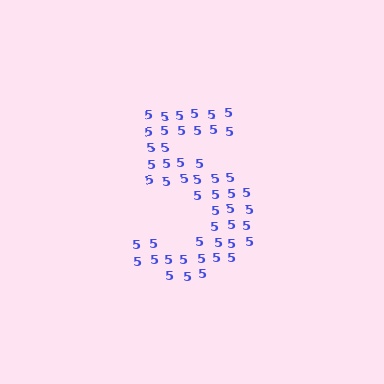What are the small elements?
The small elements are digit 5's.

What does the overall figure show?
The overall figure shows the digit 5.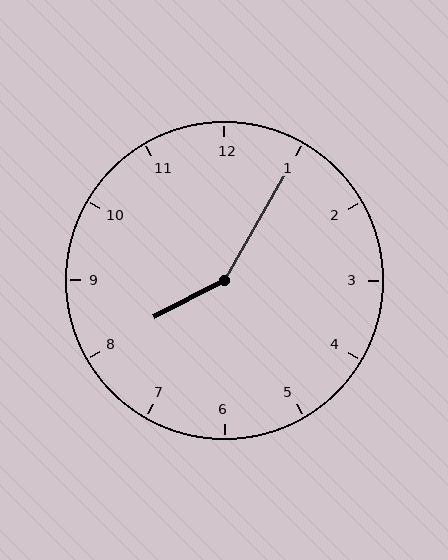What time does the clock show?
8:05.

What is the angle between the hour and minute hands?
Approximately 148 degrees.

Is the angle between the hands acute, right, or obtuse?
It is obtuse.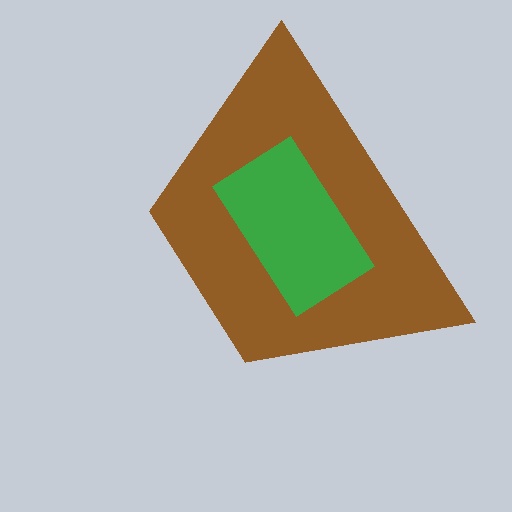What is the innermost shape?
The green rectangle.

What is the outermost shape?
The brown trapezoid.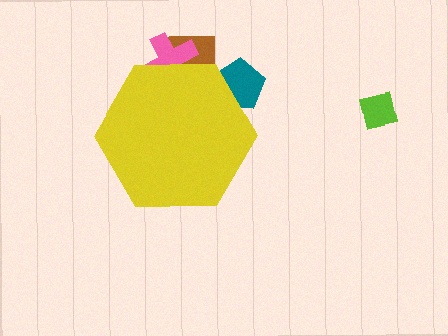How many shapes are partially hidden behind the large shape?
3 shapes are partially hidden.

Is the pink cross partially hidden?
Yes, the pink cross is partially hidden behind the yellow hexagon.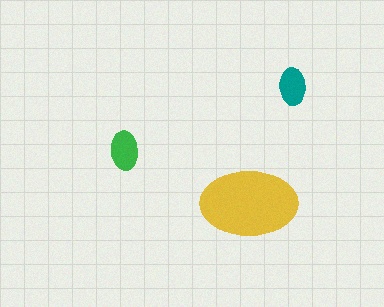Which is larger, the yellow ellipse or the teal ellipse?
The yellow one.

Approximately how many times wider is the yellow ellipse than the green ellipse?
About 2.5 times wider.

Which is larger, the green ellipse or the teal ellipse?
The green one.